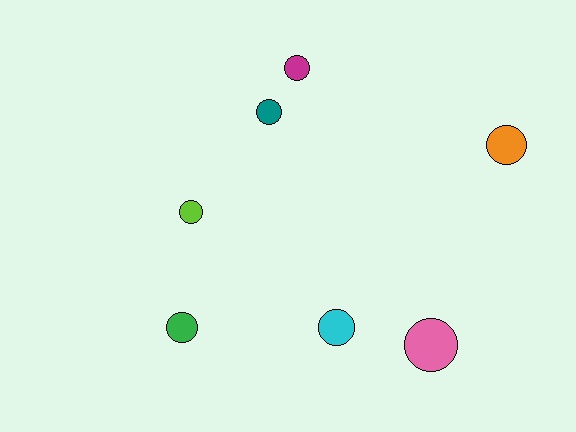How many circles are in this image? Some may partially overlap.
There are 7 circles.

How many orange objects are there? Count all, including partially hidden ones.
There is 1 orange object.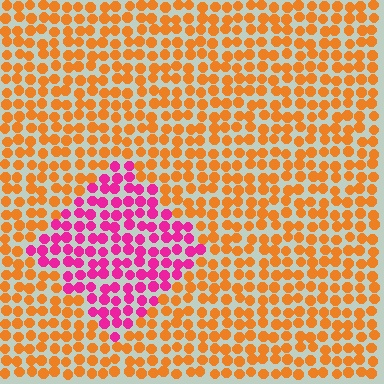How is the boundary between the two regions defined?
The boundary is defined purely by a slight shift in hue (about 66 degrees). Spacing, size, and orientation are identical on both sides.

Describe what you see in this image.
The image is filled with small orange elements in a uniform arrangement. A diamond-shaped region is visible where the elements are tinted to a slightly different hue, forming a subtle color boundary.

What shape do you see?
I see a diamond.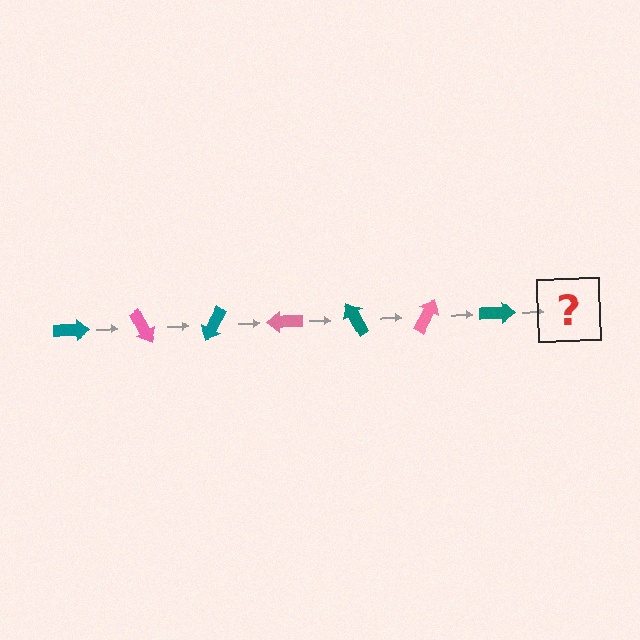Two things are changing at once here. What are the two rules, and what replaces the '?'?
The two rules are that it rotates 60 degrees each step and the color cycles through teal and pink. The '?' should be a pink arrow, rotated 420 degrees from the start.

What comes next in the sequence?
The next element should be a pink arrow, rotated 420 degrees from the start.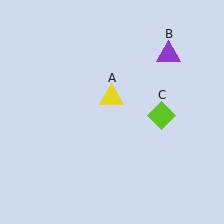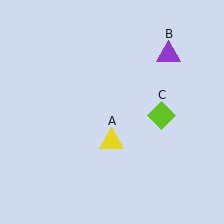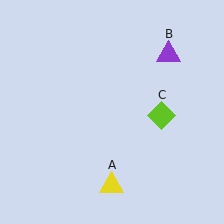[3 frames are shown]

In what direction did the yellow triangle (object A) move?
The yellow triangle (object A) moved down.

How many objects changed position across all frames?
1 object changed position: yellow triangle (object A).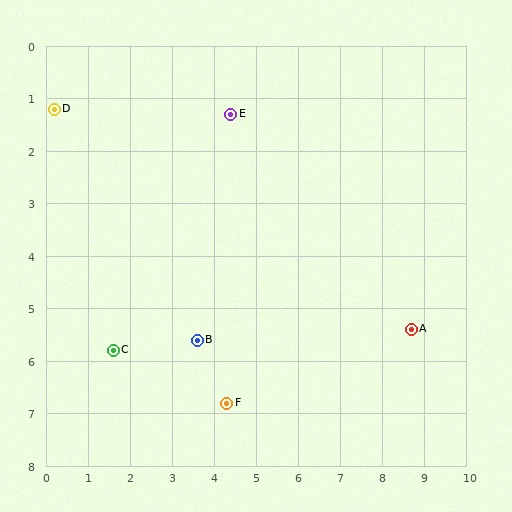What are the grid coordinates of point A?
Point A is at approximately (8.7, 5.4).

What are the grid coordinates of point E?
Point E is at approximately (4.4, 1.3).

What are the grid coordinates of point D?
Point D is at approximately (0.2, 1.2).